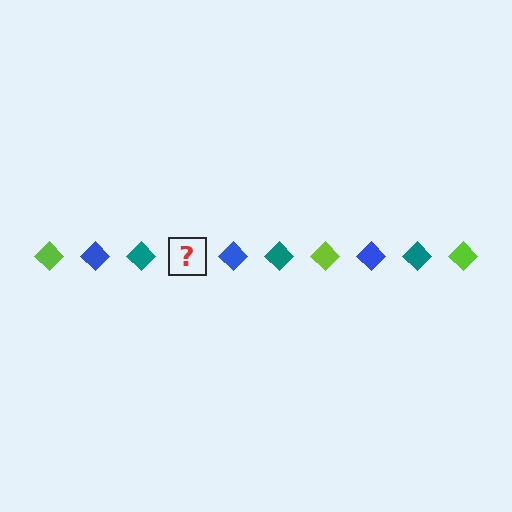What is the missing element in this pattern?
The missing element is a lime diamond.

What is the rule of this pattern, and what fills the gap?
The rule is that the pattern cycles through lime, blue, teal diamonds. The gap should be filled with a lime diamond.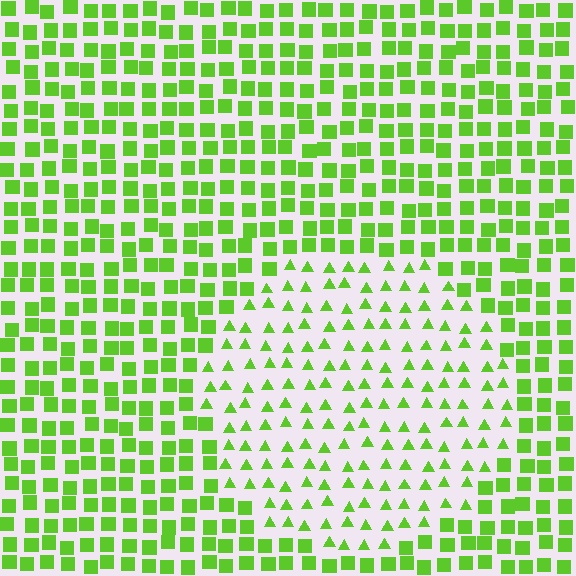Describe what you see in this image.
The image is filled with small lime elements arranged in a uniform grid. A circle-shaped region contains triangles, while the surrounding area contains squares. The boundary is defined purely by the change in element shape.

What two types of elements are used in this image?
The image uses triangles inside the circle region and squares outside it.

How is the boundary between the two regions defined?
The boundary is defined by a change in element shape: triangles inside vs. squares outside. All elements share the same color and spacing.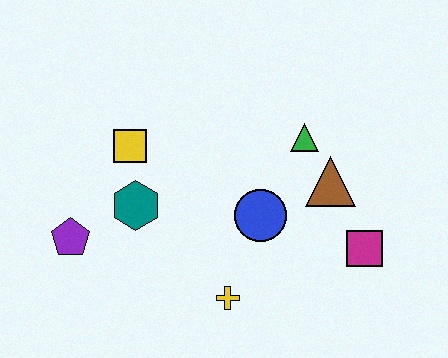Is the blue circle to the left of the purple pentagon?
No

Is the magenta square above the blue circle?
No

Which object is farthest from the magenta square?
The purple pentagon is farthest from the magenta square.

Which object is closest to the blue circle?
The brown triangle is closest to the blue circle.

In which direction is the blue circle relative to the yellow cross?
The blue circle is above the yellow cross.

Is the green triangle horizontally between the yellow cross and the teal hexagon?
No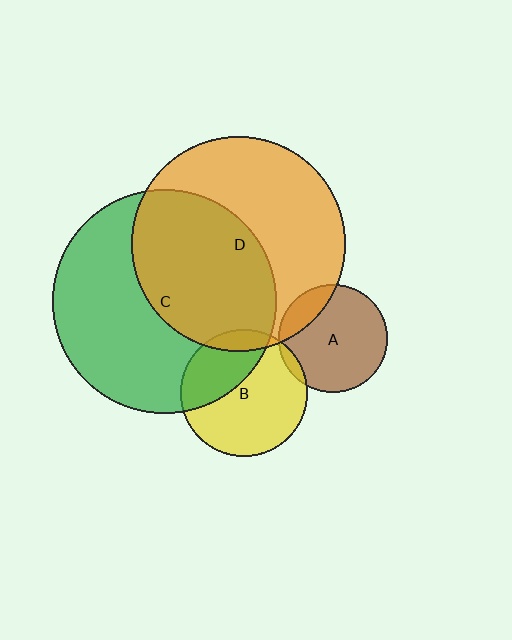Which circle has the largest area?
Circle C (green).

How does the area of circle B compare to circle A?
Approximately 1.4 times.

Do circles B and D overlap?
Yes.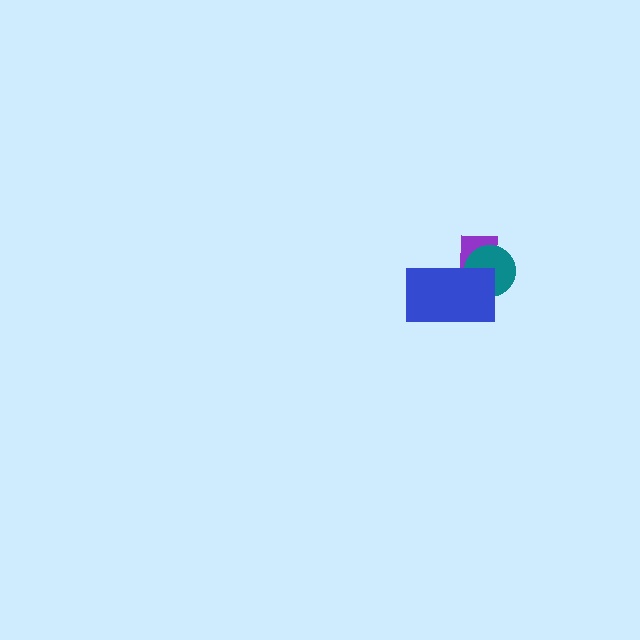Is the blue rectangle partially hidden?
No, no other shape covers it.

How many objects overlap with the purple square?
2 objects overlap with the purple square.